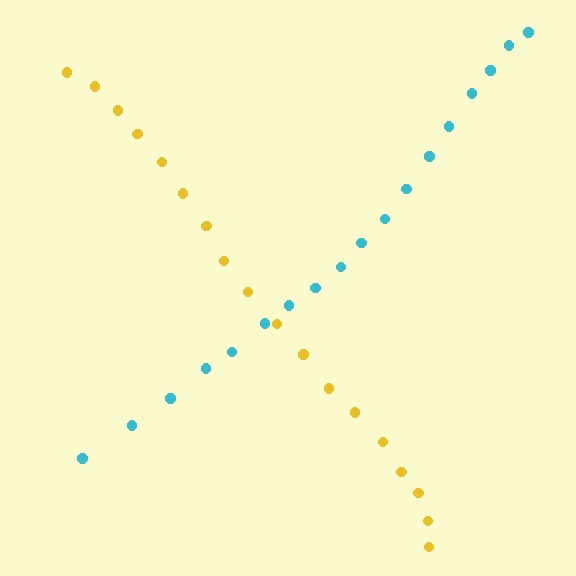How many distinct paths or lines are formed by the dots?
There are 2 distinct paths.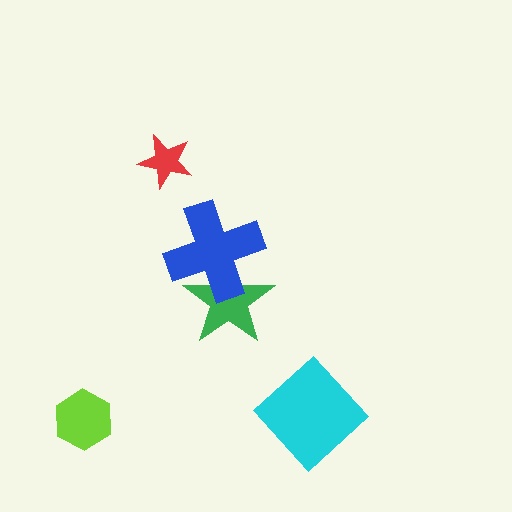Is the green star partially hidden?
Yes, it is partially covered by another shape.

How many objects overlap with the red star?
0 objects overlap with the red star.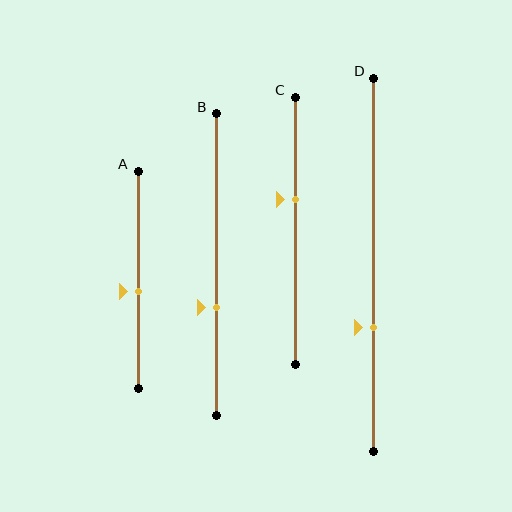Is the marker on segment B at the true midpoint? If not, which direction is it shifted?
No, the marker on segment B is shifted downward by about 14% of the segment length.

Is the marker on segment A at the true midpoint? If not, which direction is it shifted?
No, the marker on segment A is shifted downward by about 6% of the segment length.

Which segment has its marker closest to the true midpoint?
Segment A has its marker closest to the true midpoint.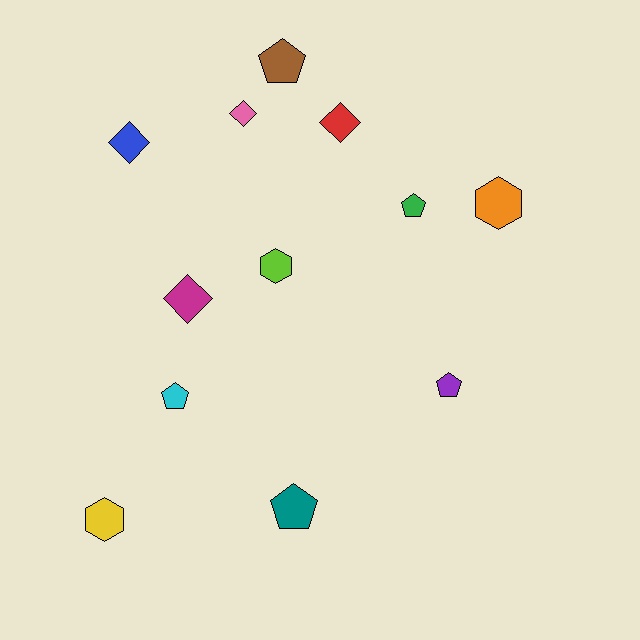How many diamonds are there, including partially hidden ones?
There are 4 diamonds.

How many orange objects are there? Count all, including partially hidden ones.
There is 1 orange object.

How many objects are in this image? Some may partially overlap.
There are 12 objects.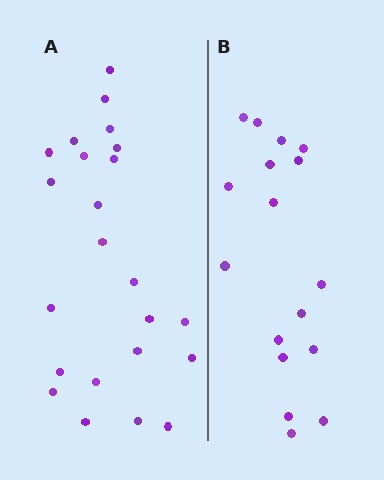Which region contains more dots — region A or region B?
Region A (the left region) has more dots.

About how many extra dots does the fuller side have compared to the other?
Region A has about 6 more dots than region B.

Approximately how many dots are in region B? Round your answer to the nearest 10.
About 20 dots. (The exact count is 17, which rounds to 20.)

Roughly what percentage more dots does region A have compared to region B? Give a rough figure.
About 35% more.